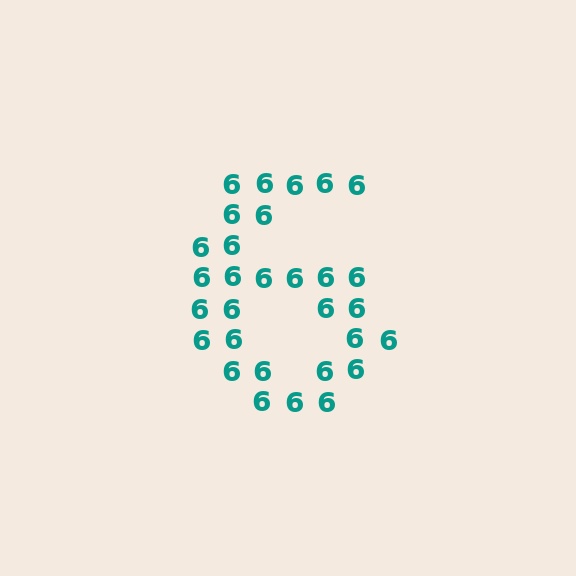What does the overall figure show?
The overall figure shows the digit 6.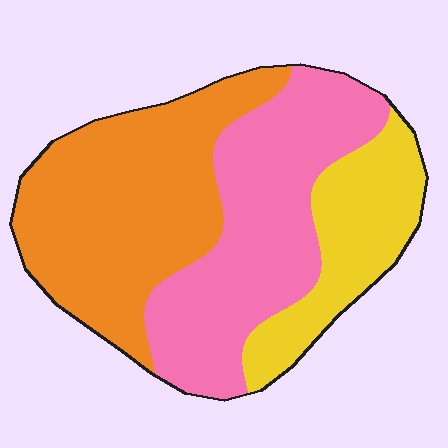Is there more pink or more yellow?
Pink.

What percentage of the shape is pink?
Pink covers roughly 40% of the shape.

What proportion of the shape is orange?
Orange takes up between a third and a half of the shape.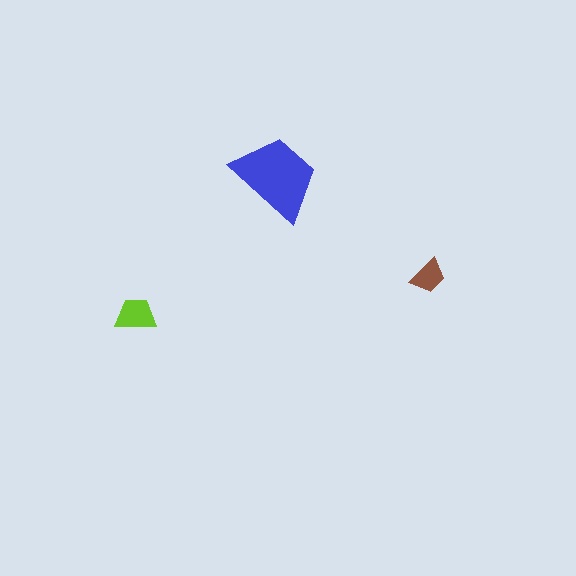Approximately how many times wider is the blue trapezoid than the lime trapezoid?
About 2 times wider.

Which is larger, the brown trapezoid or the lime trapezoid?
The lime one.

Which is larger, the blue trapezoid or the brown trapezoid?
The blue one.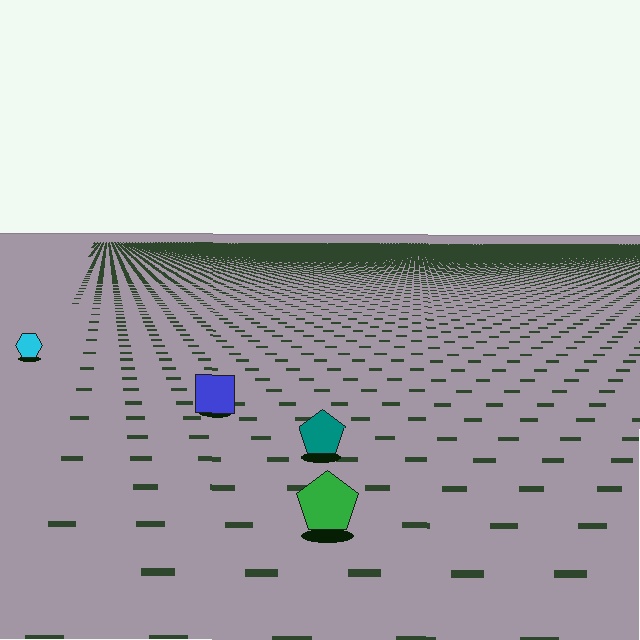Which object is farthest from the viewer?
The cyan hexagon is farthest from the viewer. It appears smaller and the ground texture around it is denser.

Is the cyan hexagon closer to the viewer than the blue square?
No. The blue square is closer — you can tell from the texture gradient: the ground texture is coarser near it.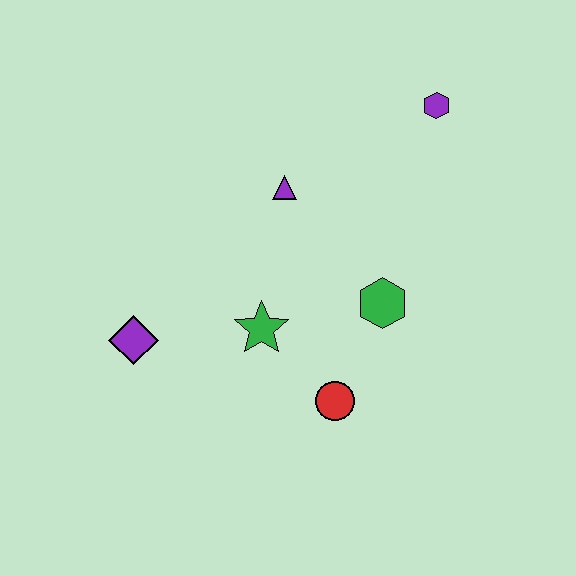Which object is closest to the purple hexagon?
The purple triangle is closest to the purple hexagon.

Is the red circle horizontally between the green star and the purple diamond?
No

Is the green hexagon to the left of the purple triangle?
No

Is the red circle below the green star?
Yes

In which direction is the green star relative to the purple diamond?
The green star is to the right of the purple diamond.